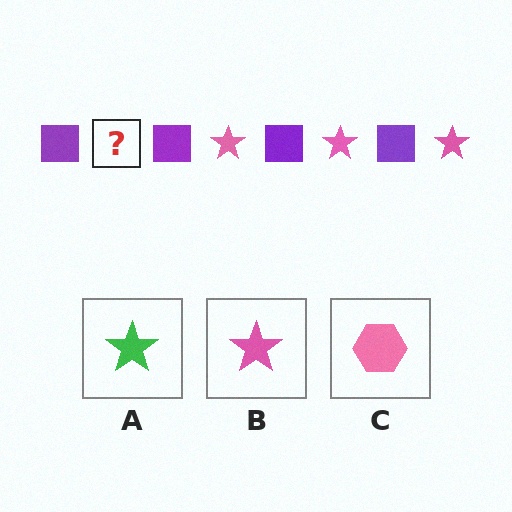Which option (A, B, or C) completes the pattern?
B.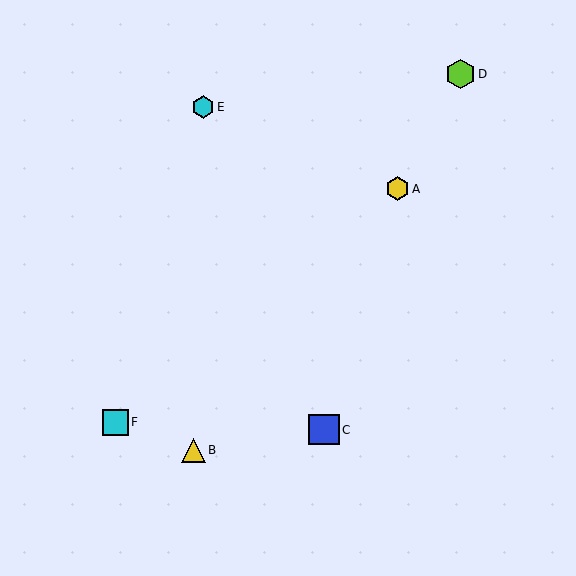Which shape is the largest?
The blue square (labeled C) is the largest.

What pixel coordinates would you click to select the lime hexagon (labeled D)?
Click at (461, 74) to select the lime hexagon D.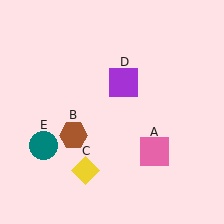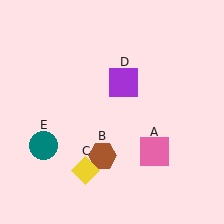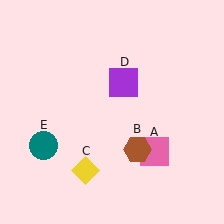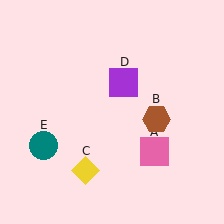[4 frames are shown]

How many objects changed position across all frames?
1 object changed position: brown hexagon (object B).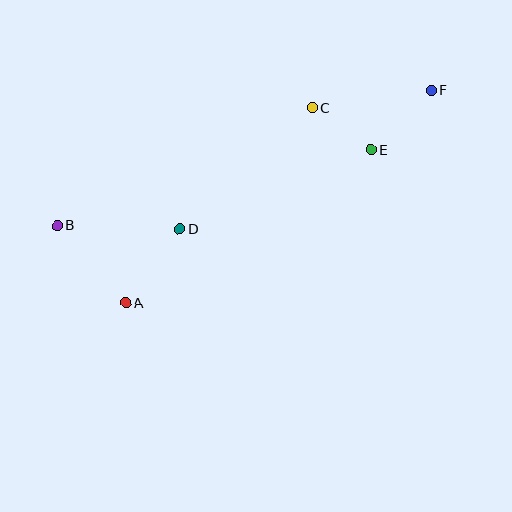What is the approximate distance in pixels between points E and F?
The distance between E and F is approximately 85 pixels.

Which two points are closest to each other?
Points C and E are closest to each other.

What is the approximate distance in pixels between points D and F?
The distance between D and F is approximately 287 pixels.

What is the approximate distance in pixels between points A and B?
The distance between A and B is approximately 103 pixels.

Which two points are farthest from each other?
Points B and F are farthest from each other.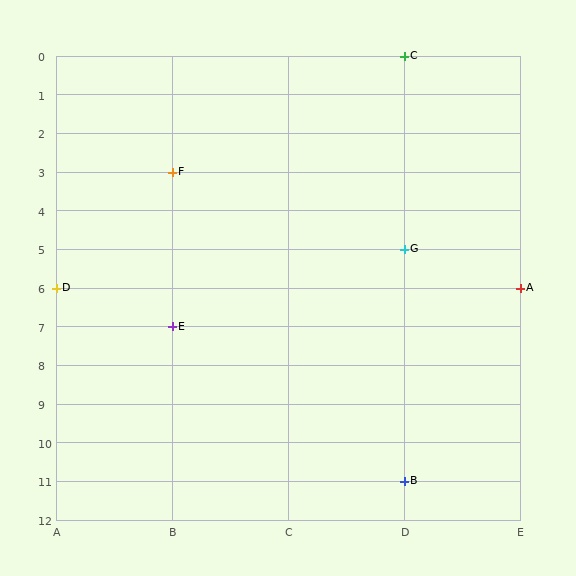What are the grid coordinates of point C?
Point C is at grid coordinates (D, 0).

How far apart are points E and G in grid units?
Points E and G are 2 columns and 2 rows apart (about 2.8 grid units diagonally).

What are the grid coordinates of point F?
Point F is at grid coordinates (B, 3).